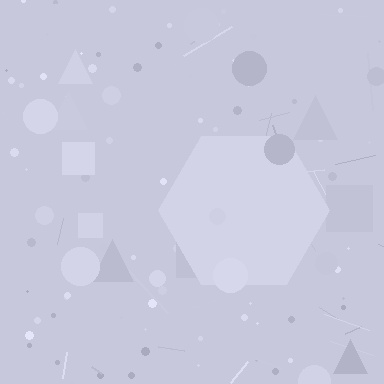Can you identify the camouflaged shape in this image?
The camouflaged shape is a hexagon.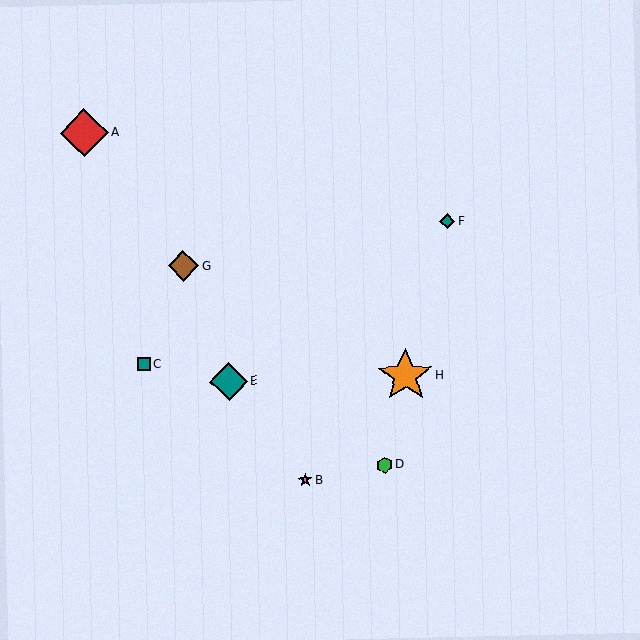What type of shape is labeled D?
Shape D is a green hexagon.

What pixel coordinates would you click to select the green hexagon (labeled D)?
Click at (384, 465) to select the green hexagon D.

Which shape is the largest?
The orange star (labeled H) is the largest.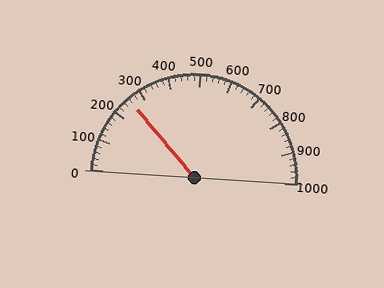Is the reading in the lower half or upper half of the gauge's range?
The reading is in the lower half of the range (0 to 1000).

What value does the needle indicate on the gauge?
The needle indicates approximately 260.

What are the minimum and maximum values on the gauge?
The gauge ranges from 0 to 1000.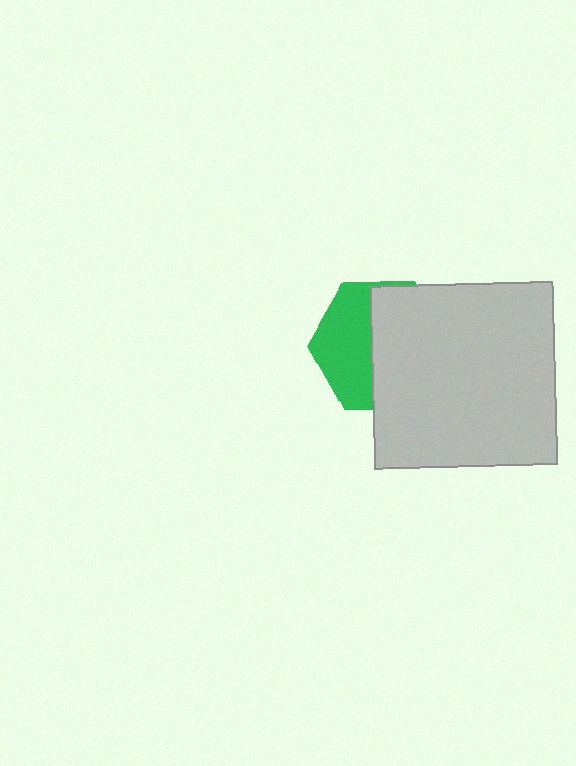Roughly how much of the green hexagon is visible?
A small part of it is visible (roughly 42%).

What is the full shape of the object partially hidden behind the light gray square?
The partially hidden object is a green hexagon.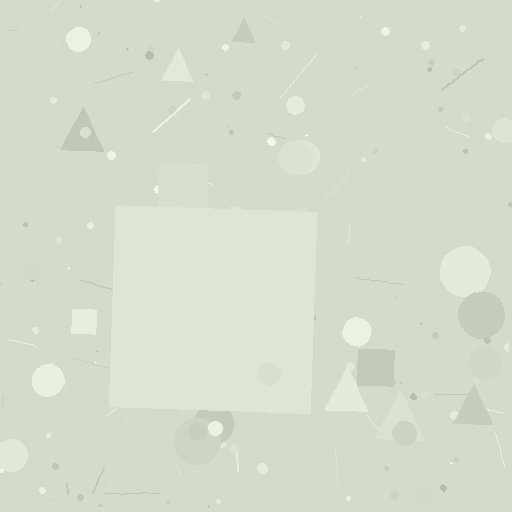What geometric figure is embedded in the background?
A square is embedded in the background.